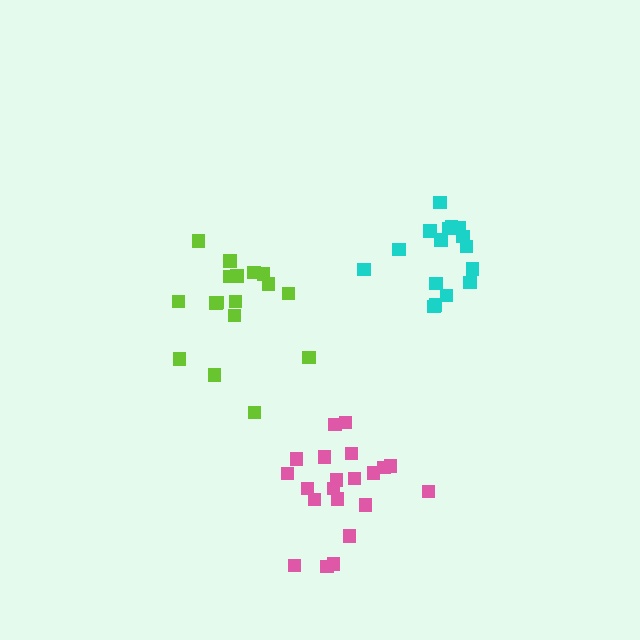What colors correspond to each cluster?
The clusters are colored: lime, cyan, pink.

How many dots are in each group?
Group 1: 17 dots, Group 2: 16 dots, Group 3: 21 dots (54 total).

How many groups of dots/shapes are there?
There are 3 groups.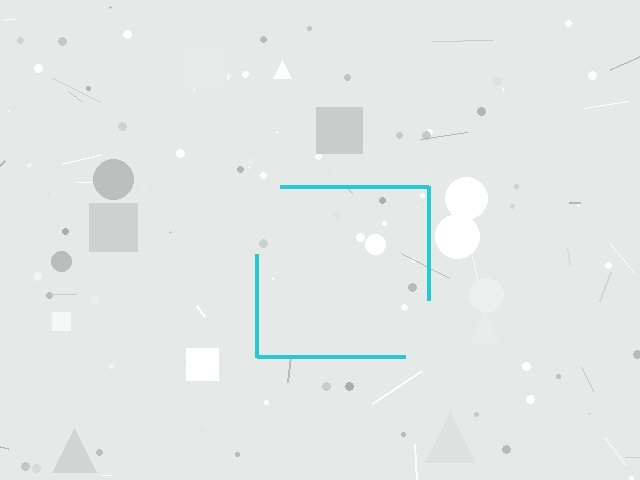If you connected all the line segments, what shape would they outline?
They would outline a square.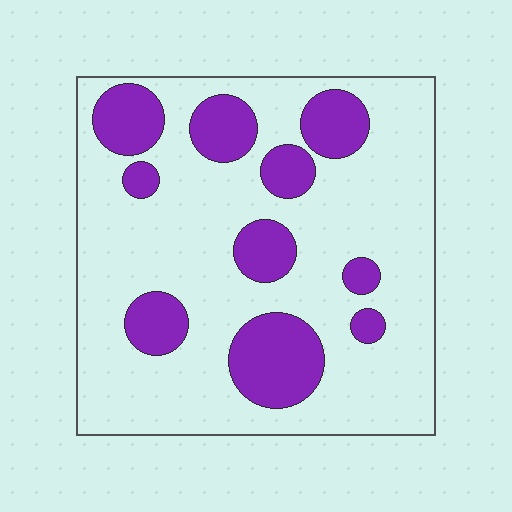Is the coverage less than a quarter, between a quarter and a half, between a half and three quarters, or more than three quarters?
Less than a quarter.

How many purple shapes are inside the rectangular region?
10.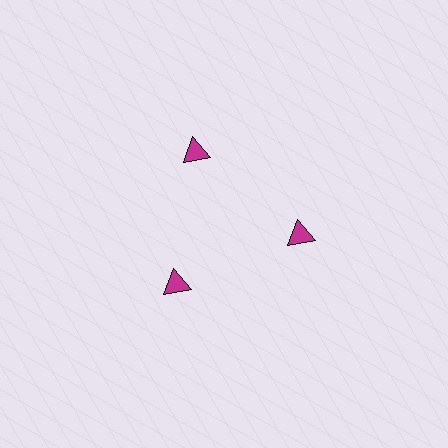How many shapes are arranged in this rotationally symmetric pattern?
There are 3 shapes, arranged in 3 groups of 1.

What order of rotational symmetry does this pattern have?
This pattern has 3-fold rotational symmetry.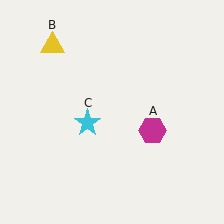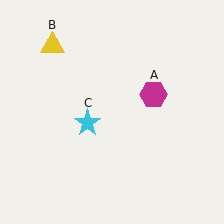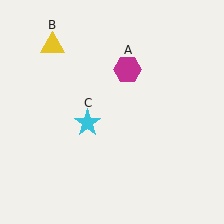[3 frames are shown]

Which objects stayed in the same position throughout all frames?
Yellow triangle (object B) and cyan star (object C) remained stationary.